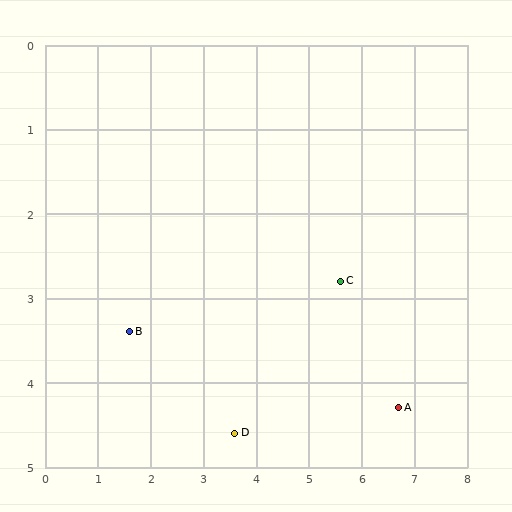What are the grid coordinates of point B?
Point B is at approximately (1.6, 3.4).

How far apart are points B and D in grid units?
Points B and D are about 2.3 grid units apart.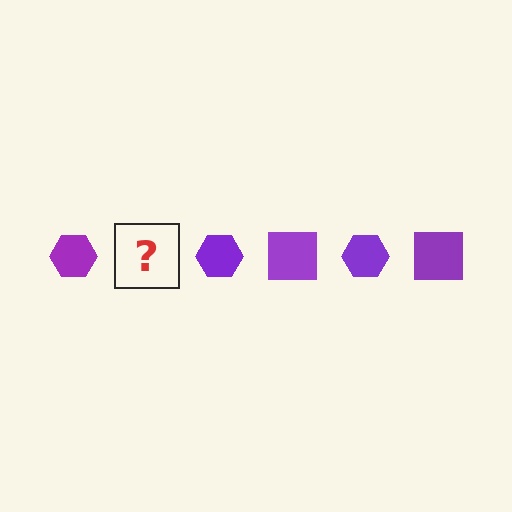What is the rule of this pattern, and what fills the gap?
The rule is that the pattern cycles through hexagon, square shapes in purple. The gap should be filled with a purple square.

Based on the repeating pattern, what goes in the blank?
The blank should be a purple square.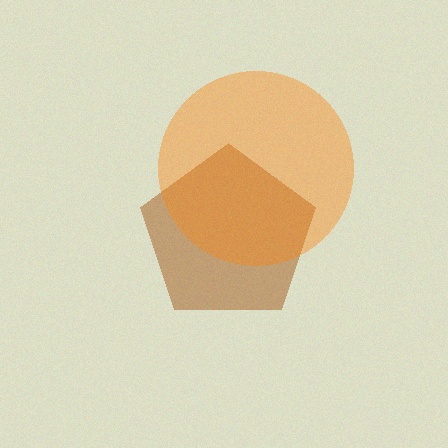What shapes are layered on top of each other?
The layered shapes are: a brown pentagon, an orange circle.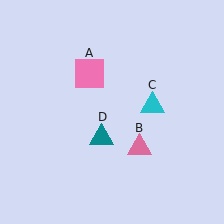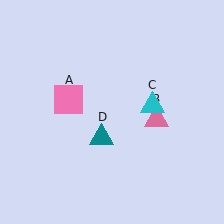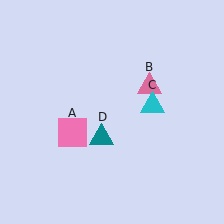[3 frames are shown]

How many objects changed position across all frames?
2 objects changed position: pink square (object A), pink triangle (object B).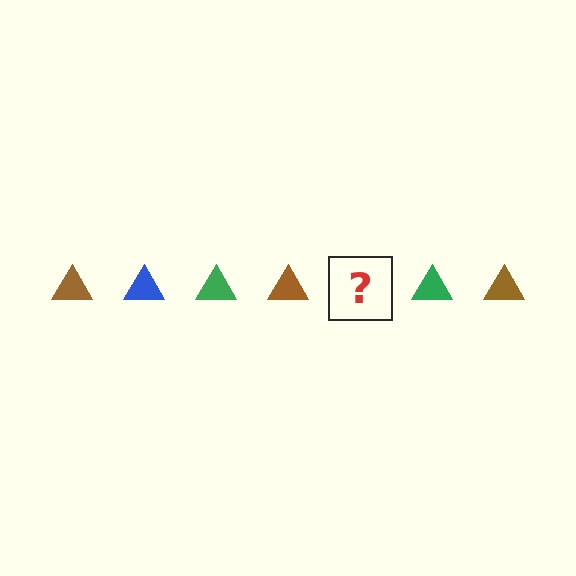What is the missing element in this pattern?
The missing element is a blue triangle.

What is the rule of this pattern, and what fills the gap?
The rule is that the pattern cycles through brown, blue, green triangles. The gap should be filled with a blue triangle.